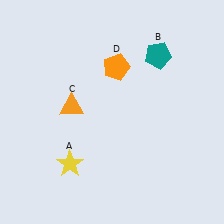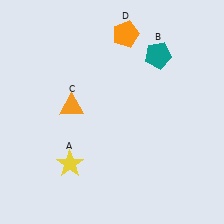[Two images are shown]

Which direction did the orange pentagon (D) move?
The orange pentagon (D) moved up.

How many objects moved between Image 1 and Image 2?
1 object moved between the two images.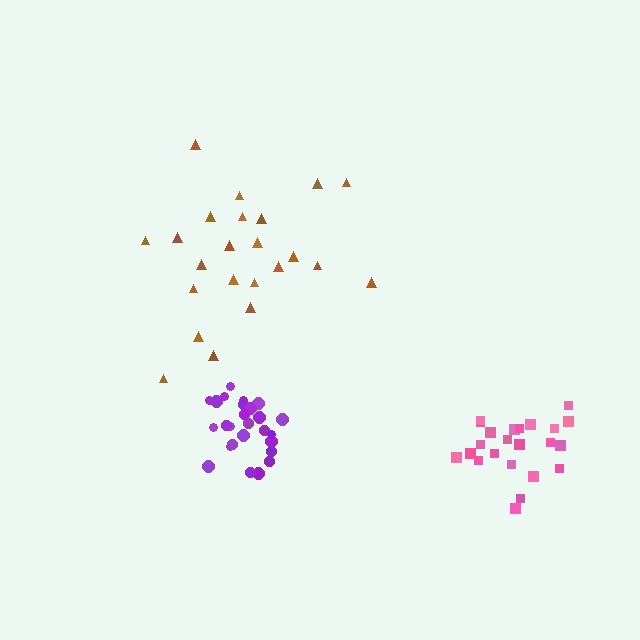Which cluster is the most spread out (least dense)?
Brown.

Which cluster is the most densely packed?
Purple.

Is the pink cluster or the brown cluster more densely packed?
Pink.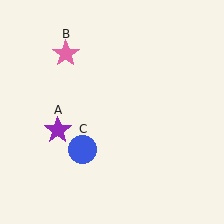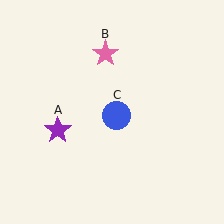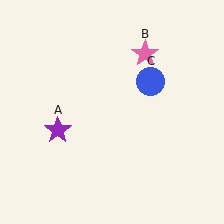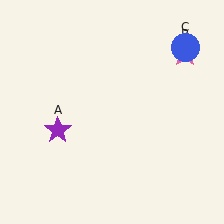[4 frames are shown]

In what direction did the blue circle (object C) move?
The blue circle (object C) moved up and to the right.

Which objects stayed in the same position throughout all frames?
Purple star (object A) remained stationary.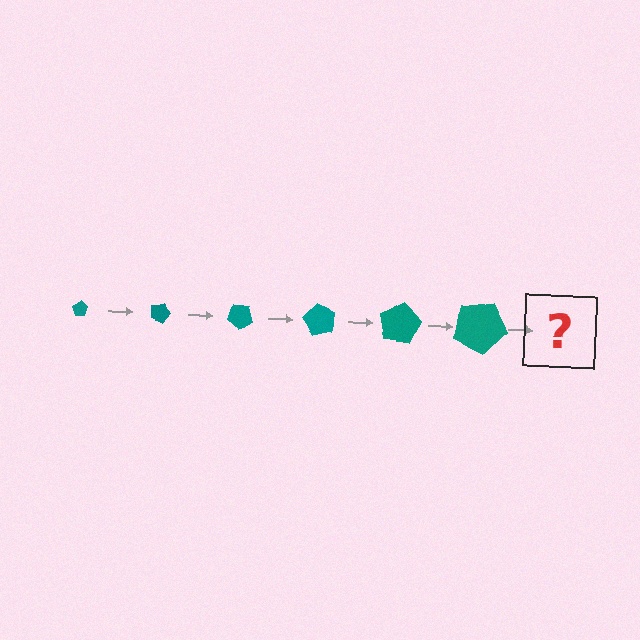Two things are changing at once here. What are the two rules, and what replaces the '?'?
The two rules are that the pentagon grows larger each step and it rotates 20 degrees each step. The '?' should be a pentagon, larger than the previous one and rotated 120 degrees from the start.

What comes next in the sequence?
The next element should be a pentagon, larger than the previous one and rotated 120 degrees from the start.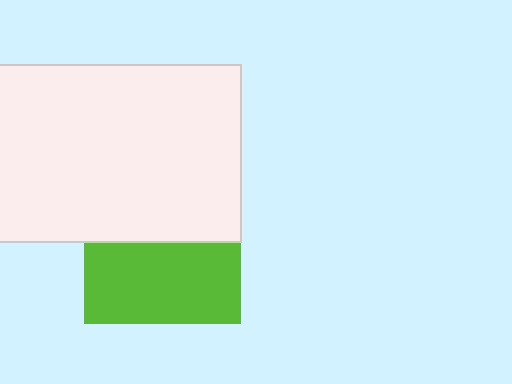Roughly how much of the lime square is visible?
About half of it is visible (roughly 51%).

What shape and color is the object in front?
The object in front is a white rectangle.